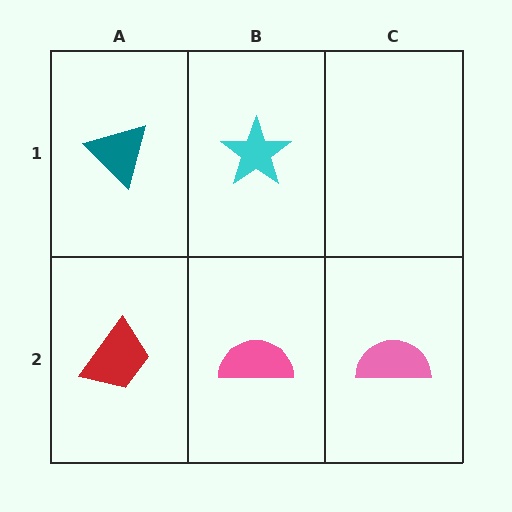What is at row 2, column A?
A red trapezoid.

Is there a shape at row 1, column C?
No, that cell is empty.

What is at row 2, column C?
A pink semicircle.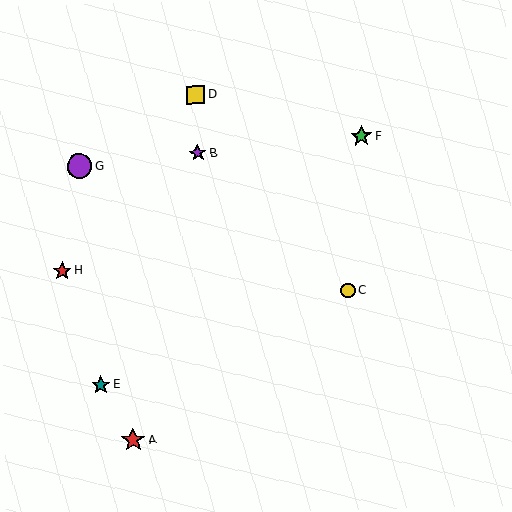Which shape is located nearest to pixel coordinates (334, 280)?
The yellow circle (labeled C) at (348, 290) is nearest to that location.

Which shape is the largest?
The purple circle (labeled G) is the largest.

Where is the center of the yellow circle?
The center of the yellow circle is at (348, 290).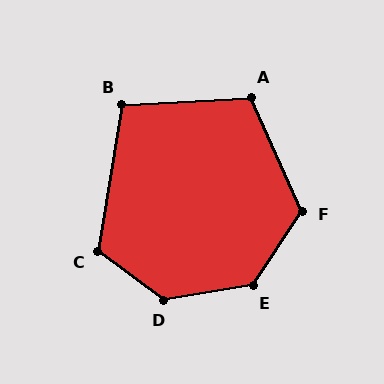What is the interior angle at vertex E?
Approximately 132 degrees (obtuse).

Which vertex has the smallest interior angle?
B, at approximately 103 degrees.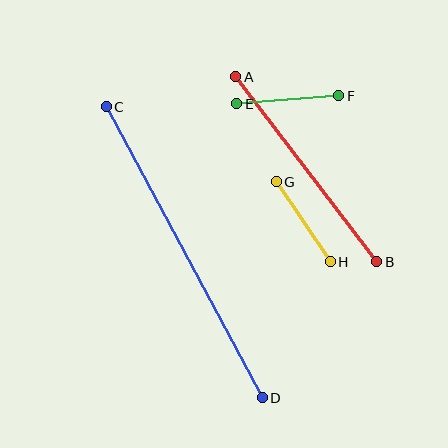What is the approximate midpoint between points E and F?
The midpoint is at approximately (288, 100) pixels.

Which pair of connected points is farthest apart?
Points C and D are farthest apart.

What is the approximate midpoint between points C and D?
The midpoint is at approximately (184, 252) pixels.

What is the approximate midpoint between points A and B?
The midpoint is at approximately (306, 169) pixels.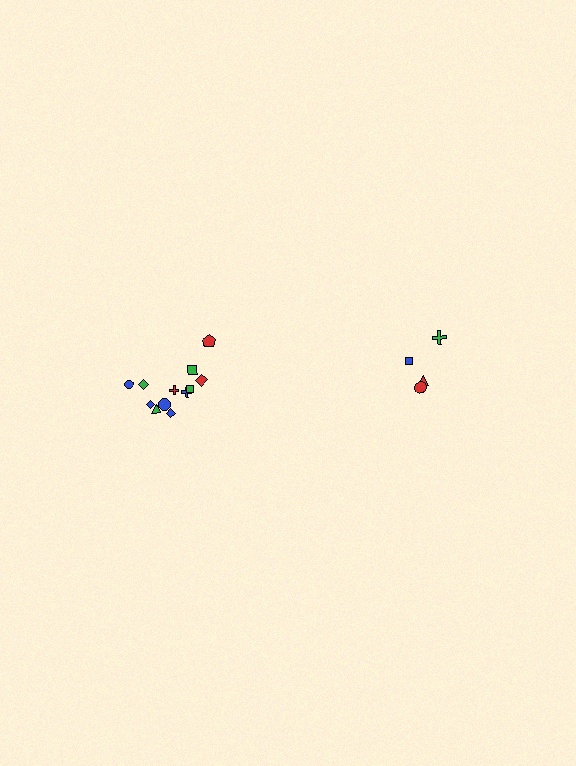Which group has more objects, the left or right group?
The left group.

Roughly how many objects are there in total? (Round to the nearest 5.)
Roughly 15 objects in total.